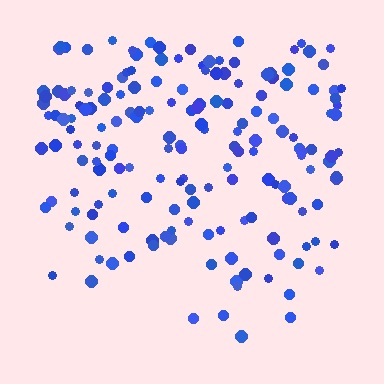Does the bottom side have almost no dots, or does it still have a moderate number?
Still a moderate number, just noticeably fewer than the top.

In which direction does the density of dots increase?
From bottom to top, with the top side densest.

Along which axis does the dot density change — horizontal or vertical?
Vertical.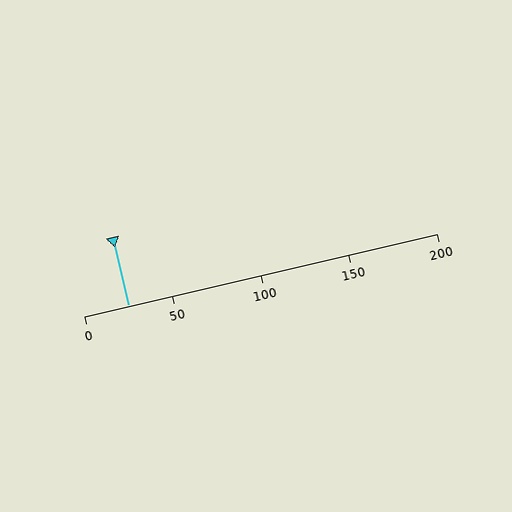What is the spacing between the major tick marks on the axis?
The major ticks are spaced 50 apart.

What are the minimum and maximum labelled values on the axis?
The axis runs from 0 to 200.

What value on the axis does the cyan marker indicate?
The marker indicates approximately 25.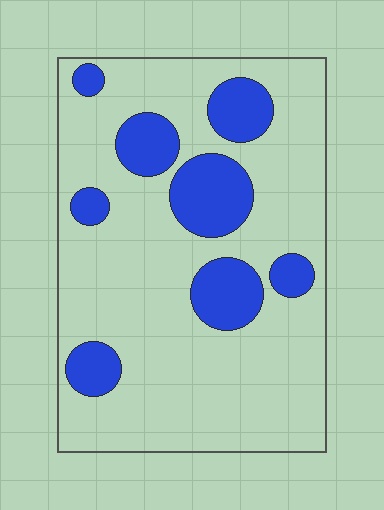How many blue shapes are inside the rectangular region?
8.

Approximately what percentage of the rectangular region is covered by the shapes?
Approximately 20%.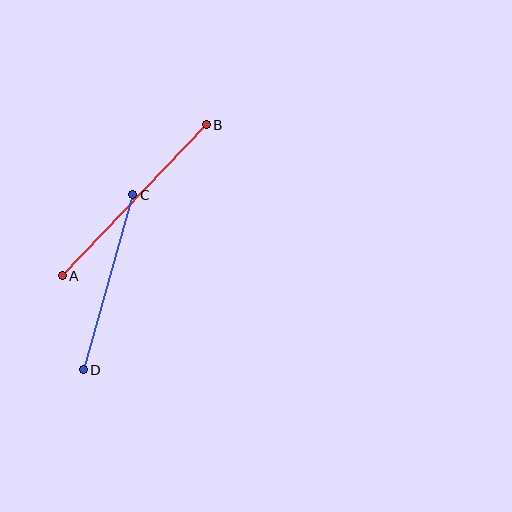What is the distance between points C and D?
The distance is approximately 182 pixels.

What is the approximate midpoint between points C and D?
The midpoint is at approximately (108, 282) pixels.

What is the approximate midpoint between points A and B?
The midpoint is at approximately (134, 200) pixels.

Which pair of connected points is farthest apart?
Points A and B are farthest apart.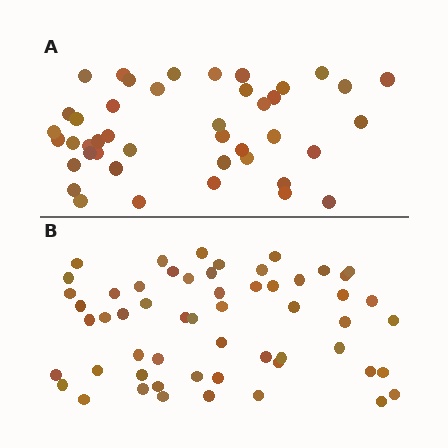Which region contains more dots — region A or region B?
Region B (the bottom region) has more dots.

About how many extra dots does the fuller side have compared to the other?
Region B has approximately 15 more dots than region A.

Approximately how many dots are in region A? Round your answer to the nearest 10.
About 40 dots. (The exact count is 43, which rounds to 40.)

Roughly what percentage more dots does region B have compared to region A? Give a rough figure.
About 30% more.